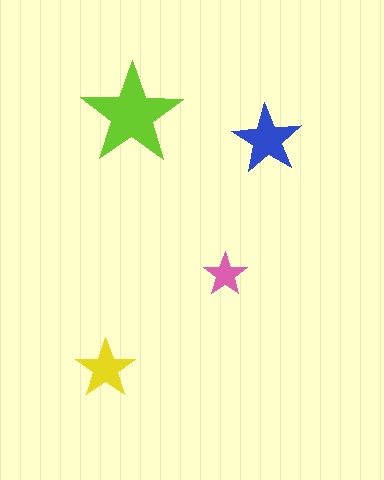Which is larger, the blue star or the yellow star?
The blue one.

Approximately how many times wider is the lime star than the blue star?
About 1.5 times wider.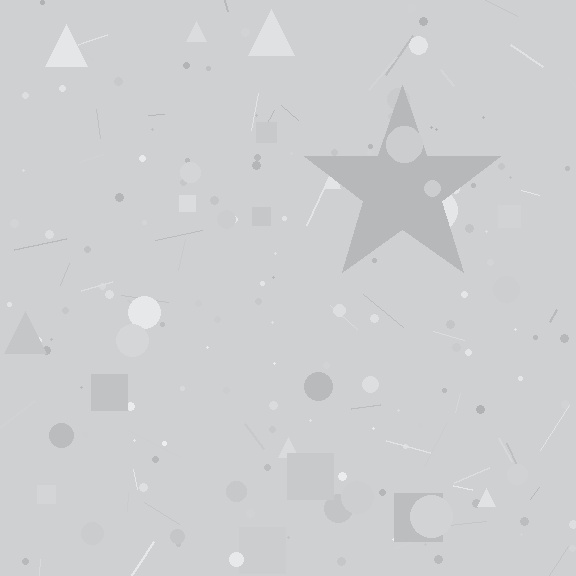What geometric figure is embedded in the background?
A star is embedded in the background.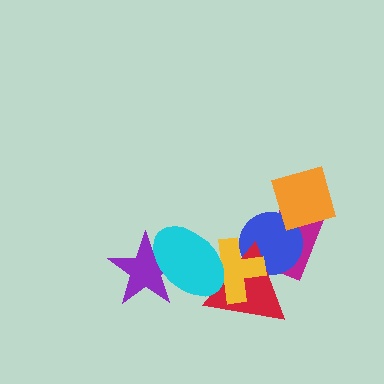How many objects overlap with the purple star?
1 object overlaps with the purple star.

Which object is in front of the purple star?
The cyan ellipse is in front of the purple star.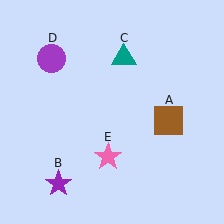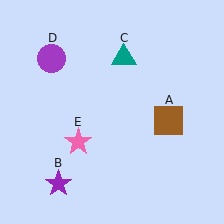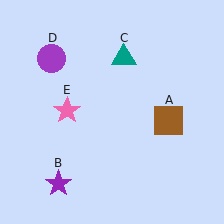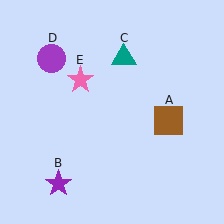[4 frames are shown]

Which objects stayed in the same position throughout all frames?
Brown square (object A) and purple star (object B) and teal triangle (object C) and purple circle (object D) remained stationary.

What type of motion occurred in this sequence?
The pink star (object E) rotated clockwise around the center of the scene.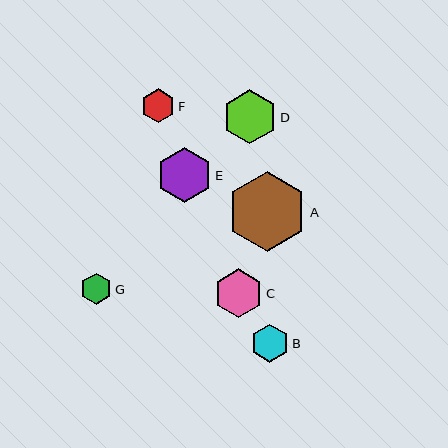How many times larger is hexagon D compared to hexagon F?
Hexagon D is approximately 1.6 times the size of hexagon F.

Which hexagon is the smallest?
Hexagon G is the smallest with a size of approximately 31 pixels.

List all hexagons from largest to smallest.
From largest to smallest: A, E, D, C, B, F, G.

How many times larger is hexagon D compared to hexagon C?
Hexagon D is approximately 1.1 times the size of hexagon C.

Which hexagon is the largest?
Hexagon A is the largest with a size of approximately 80 pixels.